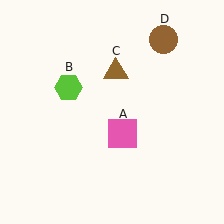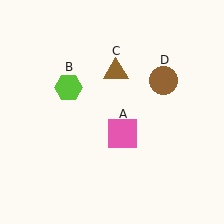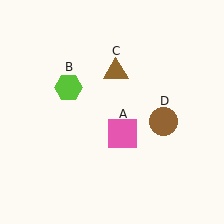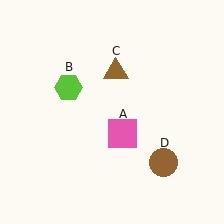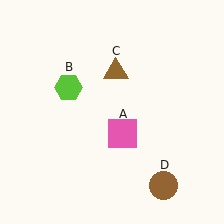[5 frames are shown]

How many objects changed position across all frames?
1 object changed position: brown circle (object D).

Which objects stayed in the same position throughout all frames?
Pink square (object A) and lime hexagon (object B) and brown triangle (object C) remained stationary.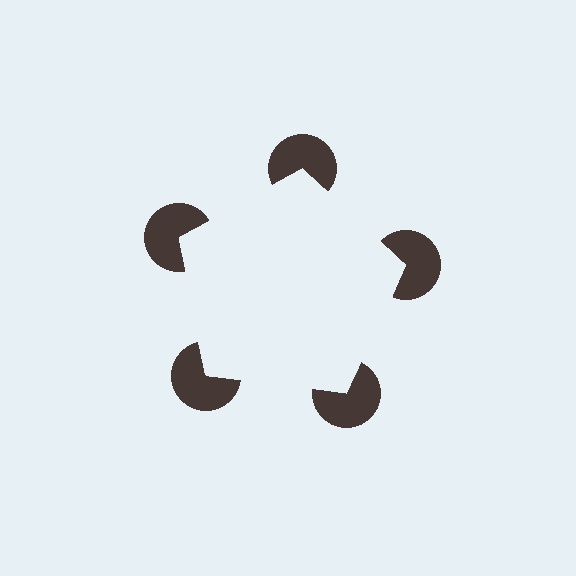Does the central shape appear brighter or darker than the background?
It typically appears slightly brighter than the background, even though no actual brightness change is drawn.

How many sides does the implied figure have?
5 sides.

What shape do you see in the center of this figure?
An illusory pentagon — its edges are inferred from the aligned wedge cuts in the pac-man discs, not physically drawn.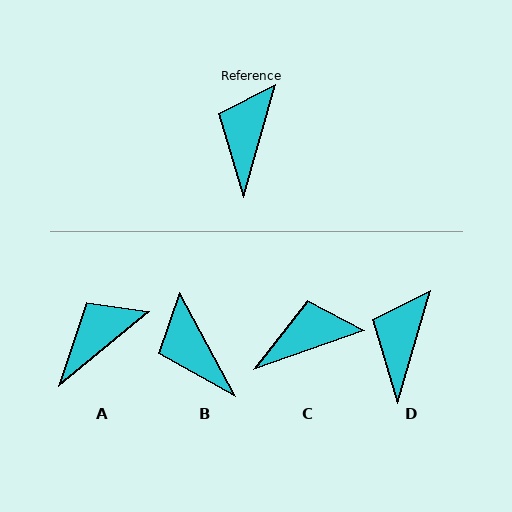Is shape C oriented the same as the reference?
No, it is off by about 55 degrees.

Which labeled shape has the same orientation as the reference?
D.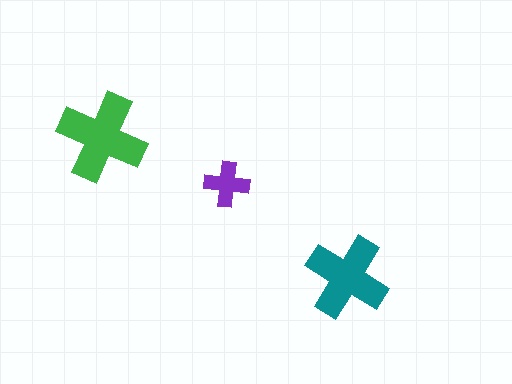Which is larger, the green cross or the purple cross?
The green one.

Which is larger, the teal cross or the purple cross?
The teal one.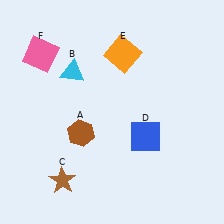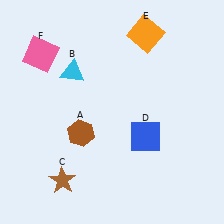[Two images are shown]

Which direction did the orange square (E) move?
The orange square (E) moved right.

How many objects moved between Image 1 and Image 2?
1 object moved between the two images.